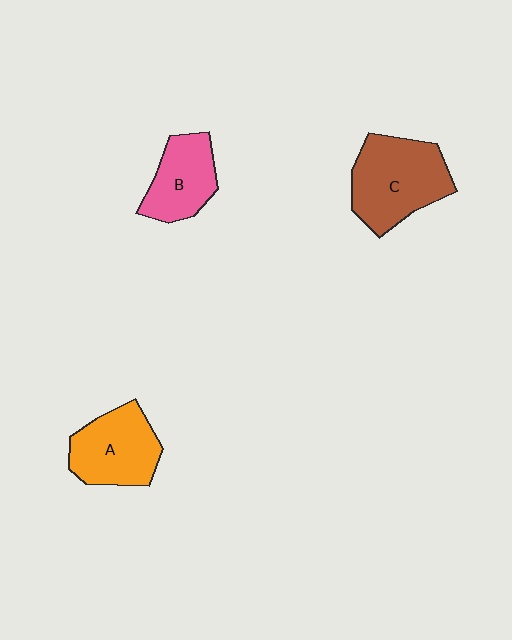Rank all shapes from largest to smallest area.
From largest to smallest: C (brown), A (orange), B (pink).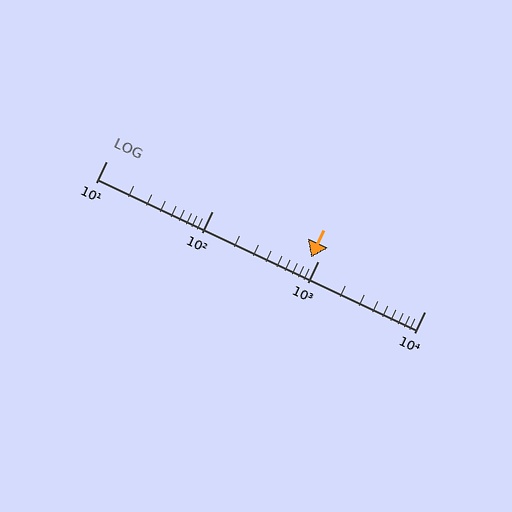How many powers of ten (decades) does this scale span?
The scale spans 3 decades, from 10 to 10000.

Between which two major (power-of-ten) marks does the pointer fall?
The pointer is between 100 and 1000.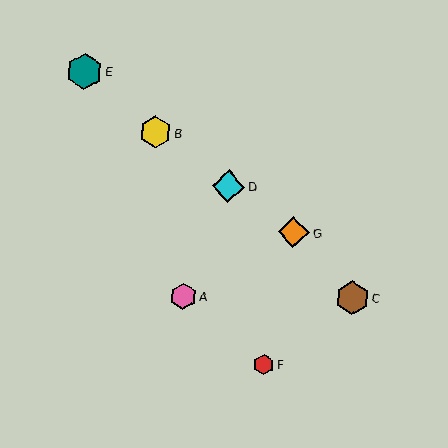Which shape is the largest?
The teal hexagon (labeled E) is the largest.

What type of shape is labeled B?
Shape B is a yellow hexagon.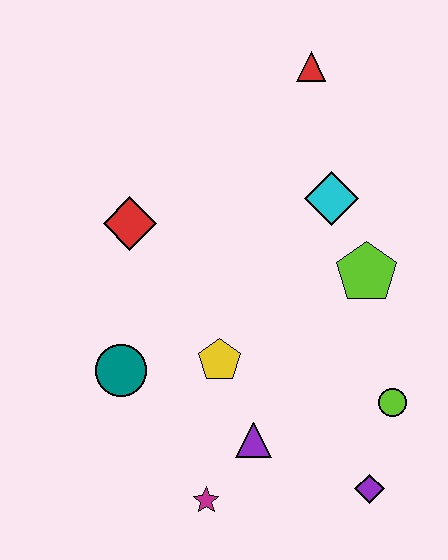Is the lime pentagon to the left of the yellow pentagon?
No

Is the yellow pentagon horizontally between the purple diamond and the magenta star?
Yes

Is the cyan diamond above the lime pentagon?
Yes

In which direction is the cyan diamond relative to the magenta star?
The cyan diamond is above the magenta star.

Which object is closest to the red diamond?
The teal circle is closest to the red diamond.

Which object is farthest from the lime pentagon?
The magenta star is farthest from the lime pentagon.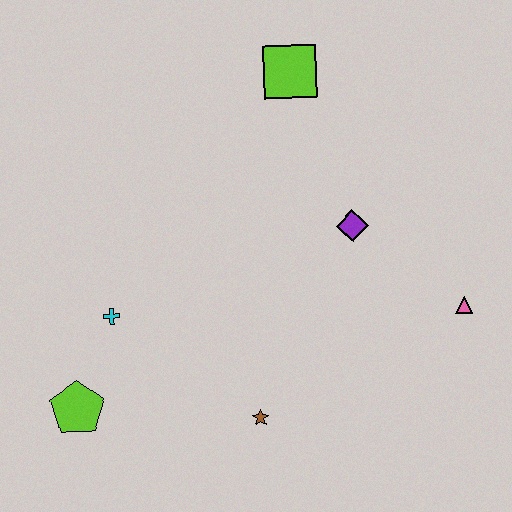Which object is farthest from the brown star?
The lime square is farthest from the brown star.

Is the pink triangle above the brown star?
Yes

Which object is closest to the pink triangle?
The purple diamond is closest to the pink triangle.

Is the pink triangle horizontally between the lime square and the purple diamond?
No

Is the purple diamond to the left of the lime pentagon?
No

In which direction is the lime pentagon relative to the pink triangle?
The lime pentagon is to the left of the pink triangle.